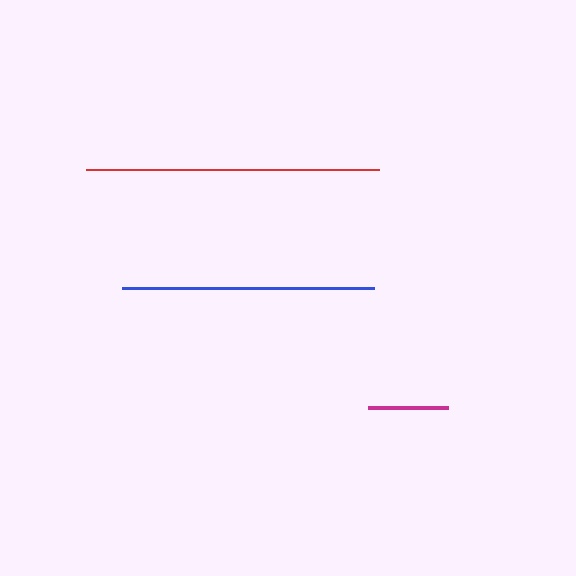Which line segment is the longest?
The red line is the longest at approximately 293 pixels.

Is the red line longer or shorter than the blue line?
The red line is longer than the blue line.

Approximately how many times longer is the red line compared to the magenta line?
The red line is approximately 3.7 times the length of the magenta line.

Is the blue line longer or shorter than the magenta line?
The blue line is longer than the magenta line.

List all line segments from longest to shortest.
From longest to shortest: red, blue, magenta.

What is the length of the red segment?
The red segment is approximately 293 pixels long.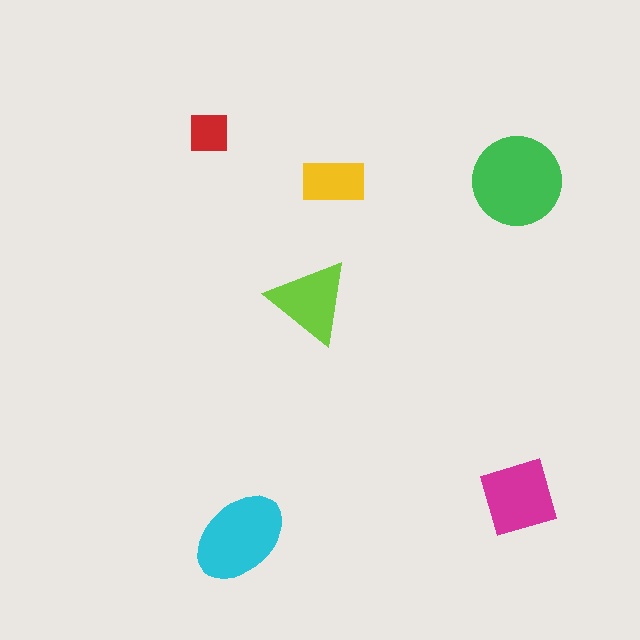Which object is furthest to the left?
The red square is leftmost.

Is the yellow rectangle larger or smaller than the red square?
Larger.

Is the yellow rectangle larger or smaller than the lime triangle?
Smaller.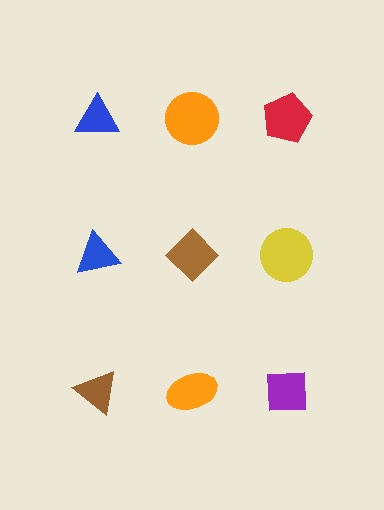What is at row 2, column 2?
A brown diamond.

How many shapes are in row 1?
3 shapes.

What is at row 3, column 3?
A purple square.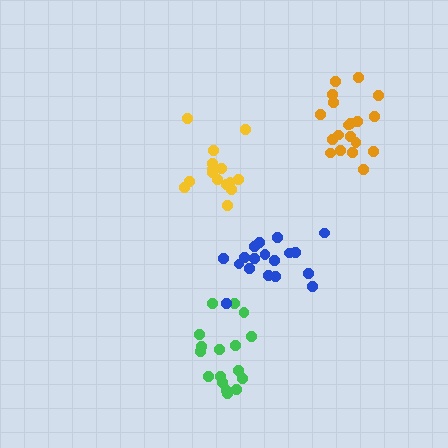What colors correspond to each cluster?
The clusters are colored: green, orange, yellow, blue.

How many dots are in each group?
Group 1: 17 dots, Group 2: 19 dots, Group 3: 15 dots, Group 4: 18 dots (69 total).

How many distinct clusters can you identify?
There are 4 distinct clusters.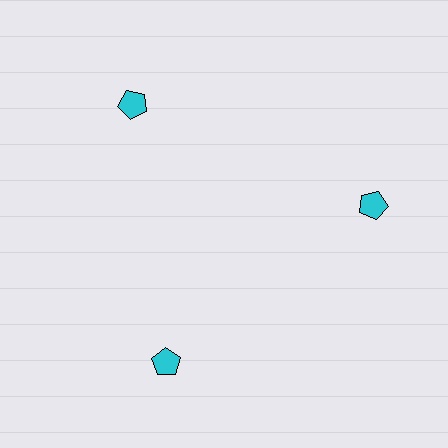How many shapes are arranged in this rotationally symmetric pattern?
There are 3 shapes, arranged in 3 groups of 1.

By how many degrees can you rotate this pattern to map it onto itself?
The pattern maps onto itself every 120 degrees of rotation.